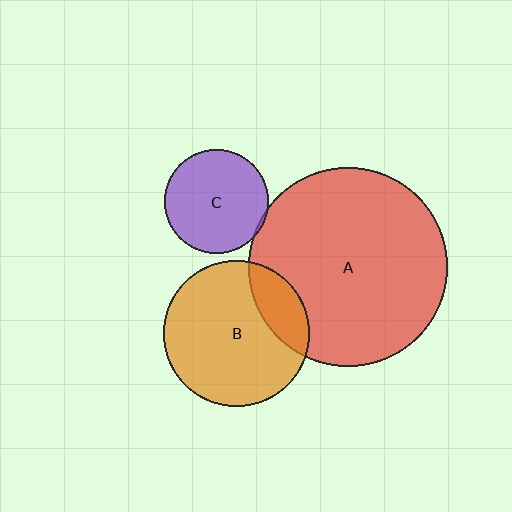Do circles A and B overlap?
Yes.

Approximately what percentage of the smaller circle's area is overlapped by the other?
Approximately 20%.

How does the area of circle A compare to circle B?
Approximately 1.9 times.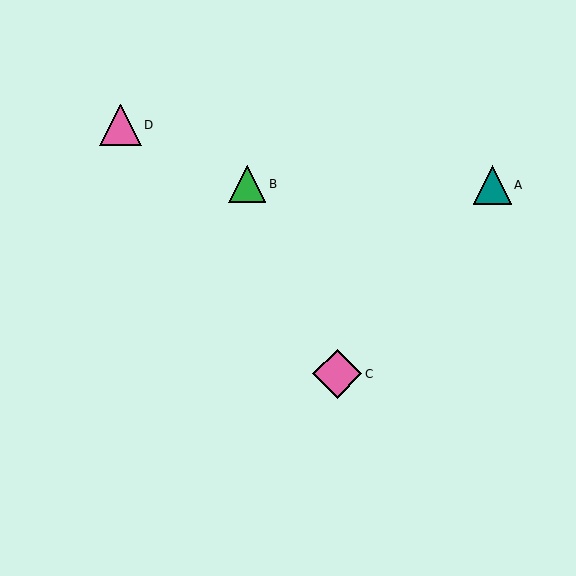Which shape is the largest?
The pink diamond (labeled C) is the largest.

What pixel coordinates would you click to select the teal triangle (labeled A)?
Click at (492, 185) to select the teal triangle A.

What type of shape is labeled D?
Shape D is a pink triangle.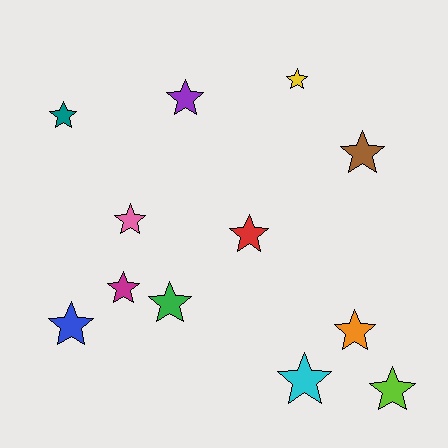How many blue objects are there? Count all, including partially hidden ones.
There is 1 blue object.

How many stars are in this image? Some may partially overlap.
There are 12 stars.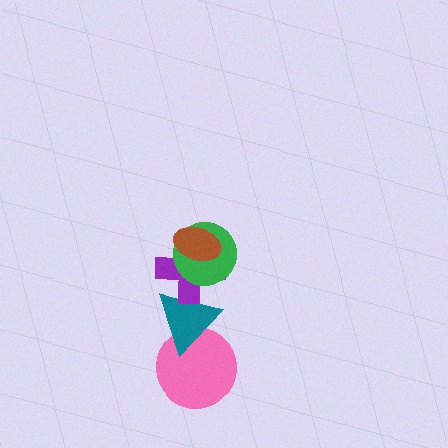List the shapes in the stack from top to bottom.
From top to bottom: the brown ellipse, the green circle, the purple cross, the teal triangle, the pink circle.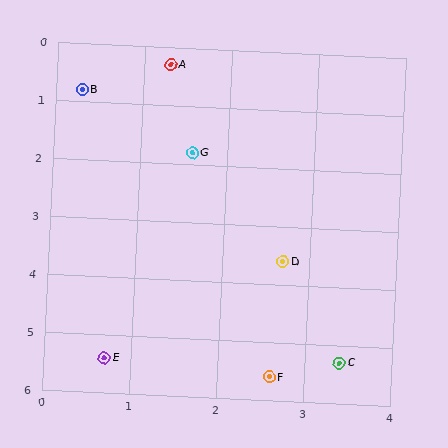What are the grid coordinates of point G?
Point G is at approximately (1.6, 1.8).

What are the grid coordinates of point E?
Point E is at approximately (0.7, 5.4).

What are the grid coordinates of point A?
Point A is at approximately (1.3, 0.3).